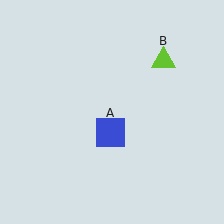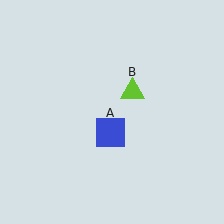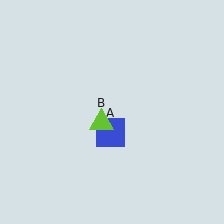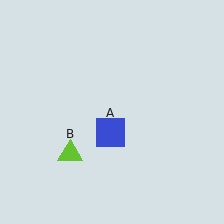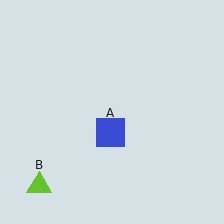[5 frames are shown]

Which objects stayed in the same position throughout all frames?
Blue square (object A) remained stationary.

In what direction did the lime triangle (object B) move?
The lime triangle (object B) moved down and to the left.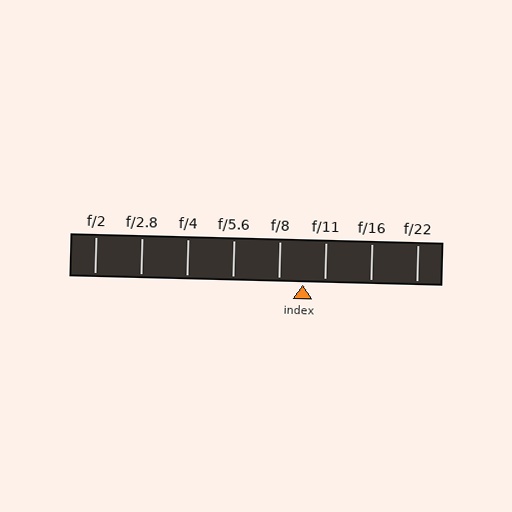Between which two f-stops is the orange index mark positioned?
The index mark is between f/8 and f/11.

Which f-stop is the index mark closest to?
The index mark is closest to f/11.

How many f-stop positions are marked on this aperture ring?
There are 8 f-stop positions marked.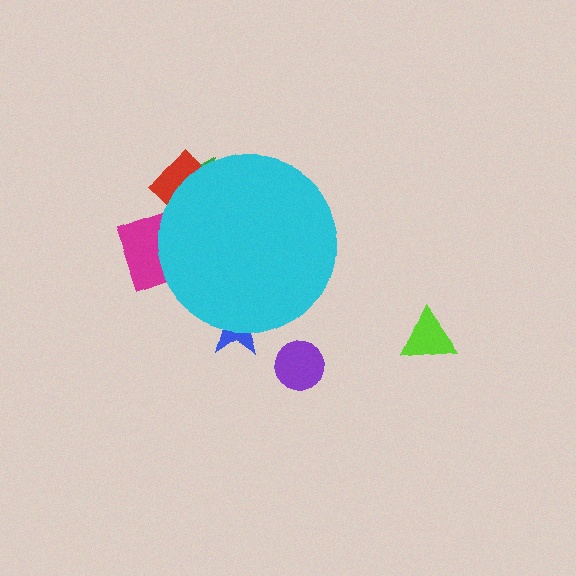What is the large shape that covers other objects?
A cyan circle.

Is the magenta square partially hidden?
Yes, the magenta square is partially hidden behind the cyan circle.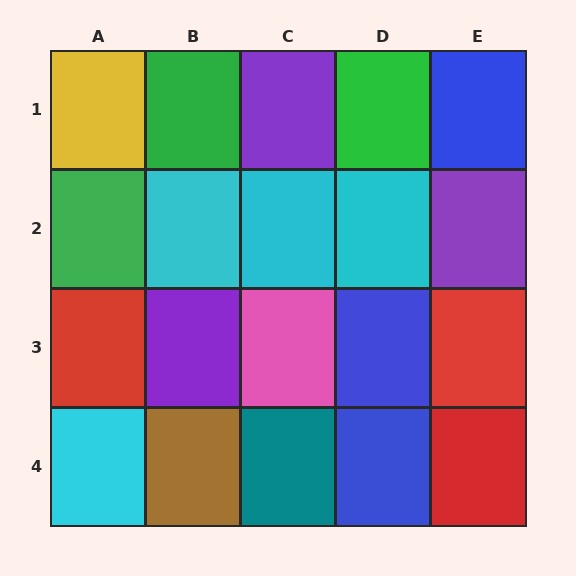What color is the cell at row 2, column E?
Purple.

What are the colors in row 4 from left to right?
Cyan, brown, teal, blue, red.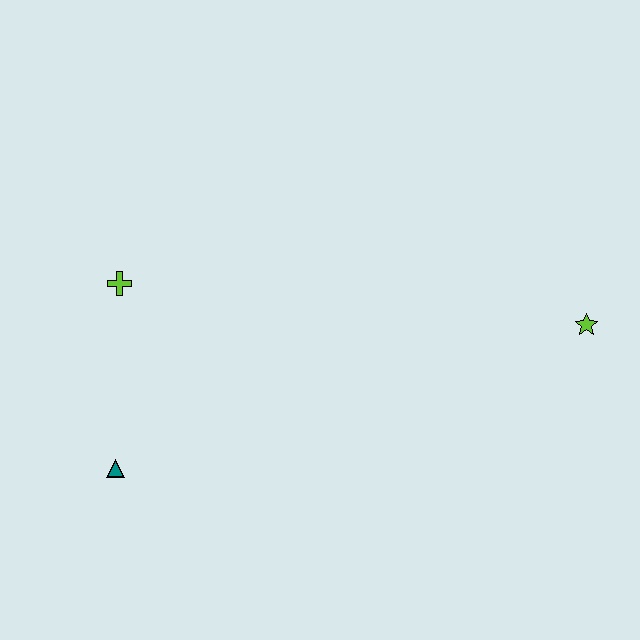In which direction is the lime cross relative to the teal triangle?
The lime cross is above the teal triangle.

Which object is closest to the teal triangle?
The lime cross is closest to the teal triangle.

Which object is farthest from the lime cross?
The lime star is farthest from the lime cross.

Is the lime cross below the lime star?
No